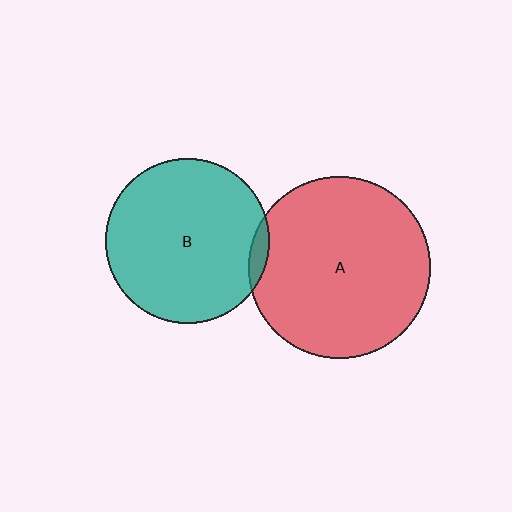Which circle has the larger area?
Circle A (red).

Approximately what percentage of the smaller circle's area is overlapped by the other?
Approximately 5%.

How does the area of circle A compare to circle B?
Approximately 1.2 times.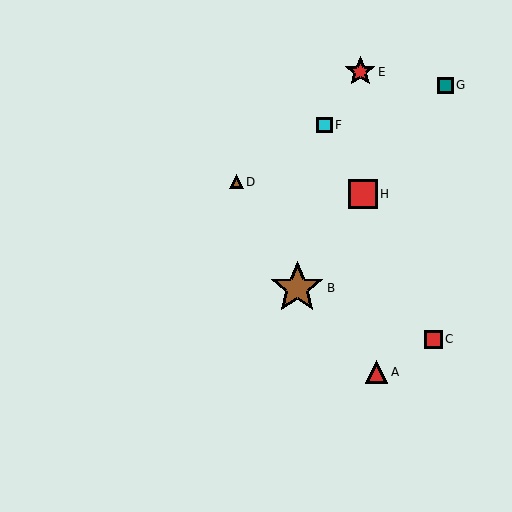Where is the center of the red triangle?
The center of the red triangle is at (377, 372).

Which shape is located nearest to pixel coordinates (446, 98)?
The teal square (labeled G) at (445, 85) is nearest to that location.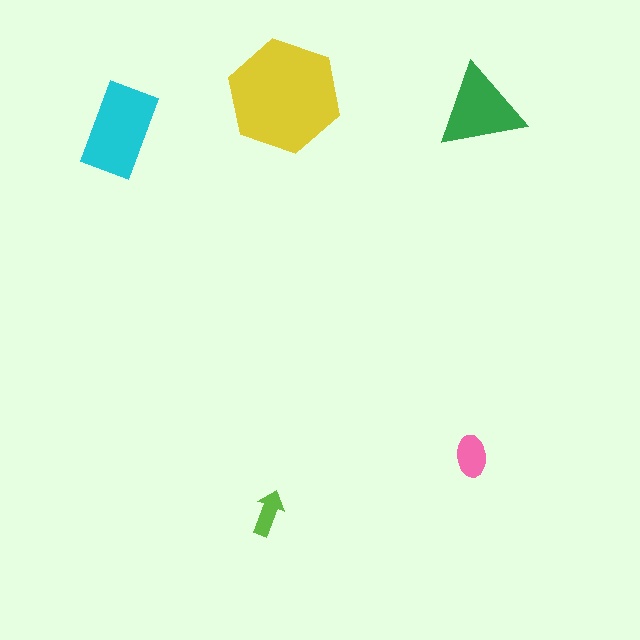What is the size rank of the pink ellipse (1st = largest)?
4th.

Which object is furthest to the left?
The cyan rectangle is leftmost.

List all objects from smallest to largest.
The lime arrow, the pink ellipse, the green triangle, the cyan rectangle, the yellow hexagon.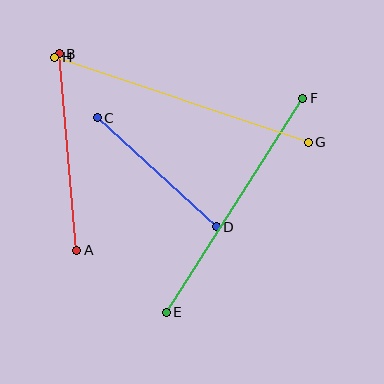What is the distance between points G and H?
The distance is approximately 267 pixels.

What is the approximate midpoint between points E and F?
The midpoint is at approximately (234, 205) pixels.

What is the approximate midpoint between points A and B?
The midpoint is at approximately (68, 152) pixels.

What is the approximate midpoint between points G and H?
The midpoint is at approximately (181, 100) pixels.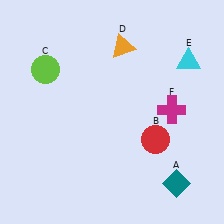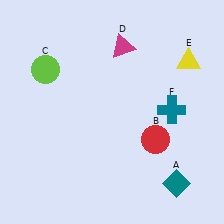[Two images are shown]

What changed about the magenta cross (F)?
In Image 1, F is magenta. In Image 2, it changed to teal.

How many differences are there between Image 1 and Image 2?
There are 3 differences between the two images.